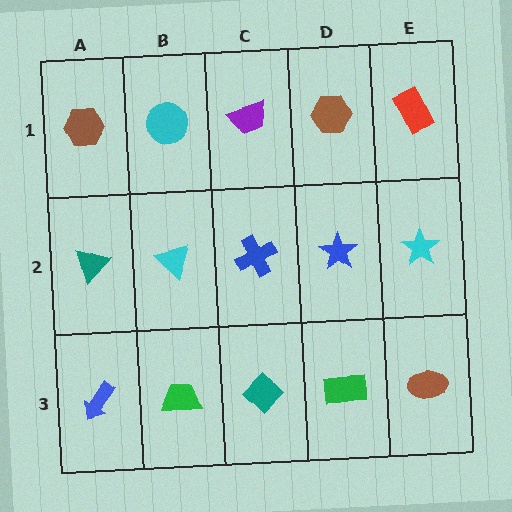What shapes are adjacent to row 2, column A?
A brown hexagon (row 1, column A), a blue arrow (row 3, column A), a cyan triangle (row 2, column B).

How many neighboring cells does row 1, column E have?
2.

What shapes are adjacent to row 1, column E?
A cyan star (row 2, column E), a brown hexagon (row 1, column D).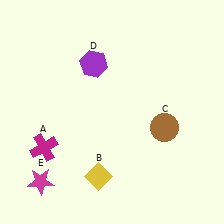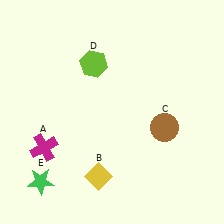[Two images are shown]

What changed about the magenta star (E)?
In Image 1, E is magenta. In Image 2, it changed to green.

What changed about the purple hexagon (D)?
In Image 1, D is purple. In Image 2, it changed to lime.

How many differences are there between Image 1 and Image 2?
There are 2 differences between the two images.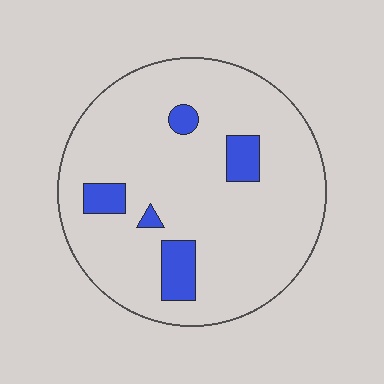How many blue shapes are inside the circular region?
5.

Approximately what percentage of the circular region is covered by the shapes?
Approximately 10%.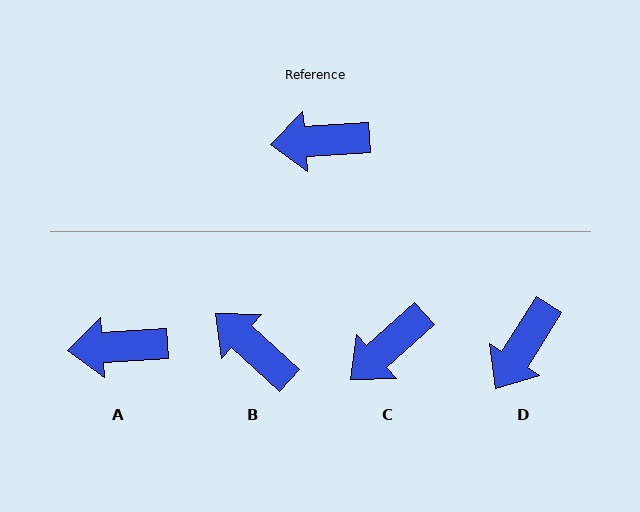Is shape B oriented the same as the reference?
No, it is off by about 46 degrees.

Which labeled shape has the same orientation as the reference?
A.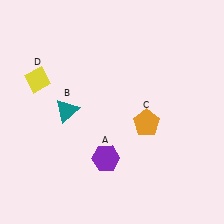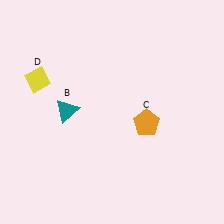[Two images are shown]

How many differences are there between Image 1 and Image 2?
There is 1 difference between the two images.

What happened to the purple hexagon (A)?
The purple hexagon (A) was removed in Image 2. It was in the bottom-left area of Image 1.